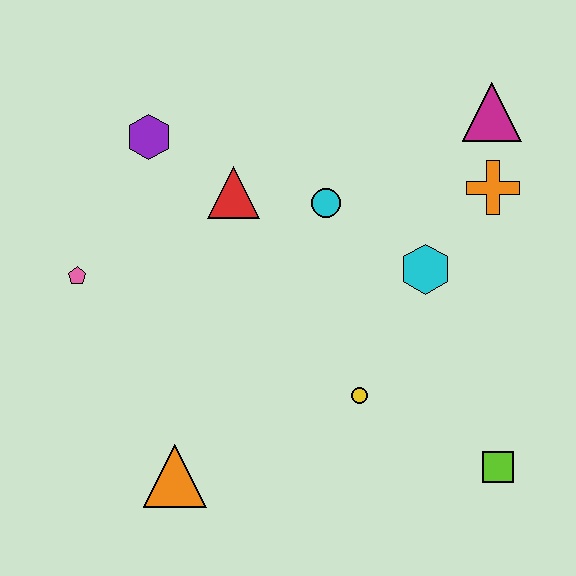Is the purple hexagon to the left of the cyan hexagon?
Yes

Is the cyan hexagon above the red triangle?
No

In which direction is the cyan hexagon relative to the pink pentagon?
The cyan hexagon is to the right of the pink pentagon.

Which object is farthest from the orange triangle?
The magenta triangle is farthest from the orange triangle.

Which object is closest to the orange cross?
The magenta triangle is closest to the orange cross.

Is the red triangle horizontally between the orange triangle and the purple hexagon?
No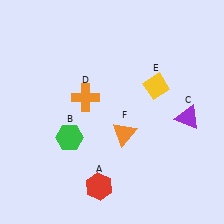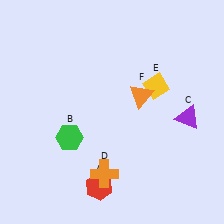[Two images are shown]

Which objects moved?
The objects that moved are: the orange cross (D), the orange triangle (F).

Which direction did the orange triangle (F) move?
The orange triangle (F) moved up.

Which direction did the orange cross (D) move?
The orange cross (D) moved down.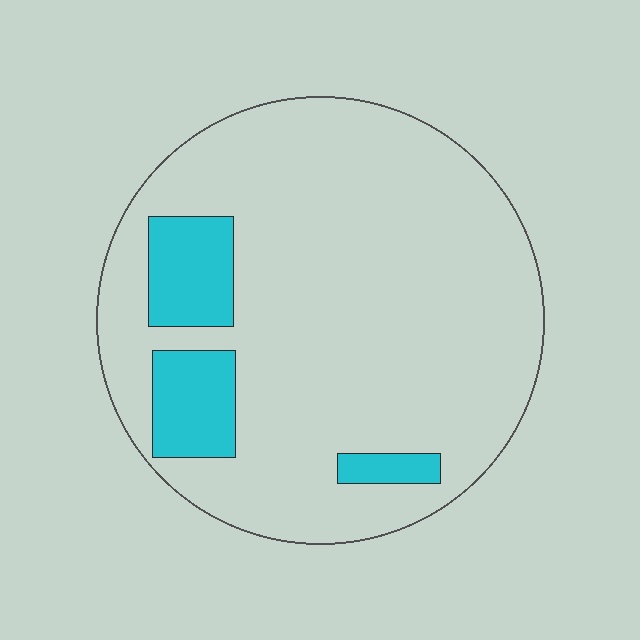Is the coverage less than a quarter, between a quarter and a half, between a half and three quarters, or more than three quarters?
Less than a quarter.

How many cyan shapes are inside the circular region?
3.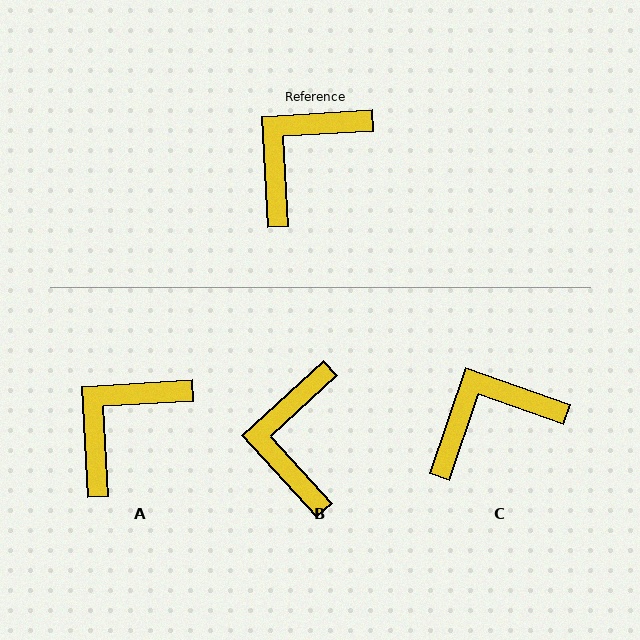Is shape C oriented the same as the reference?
No, it is off by about 22 degrees.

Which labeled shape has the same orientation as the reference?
A.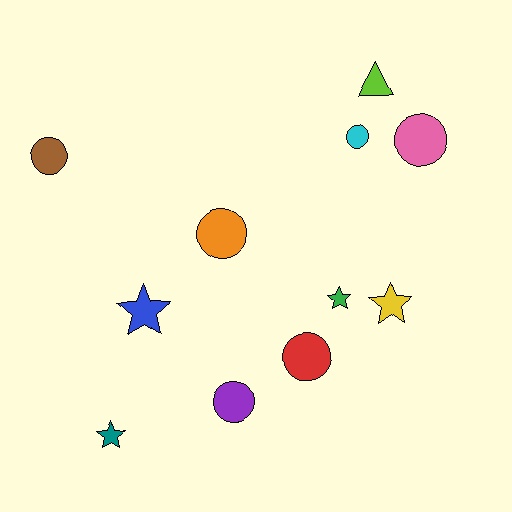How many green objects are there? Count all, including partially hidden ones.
There is 1 green object.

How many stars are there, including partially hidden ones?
There are 4 stars.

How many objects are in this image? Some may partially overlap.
There are 11 objects.